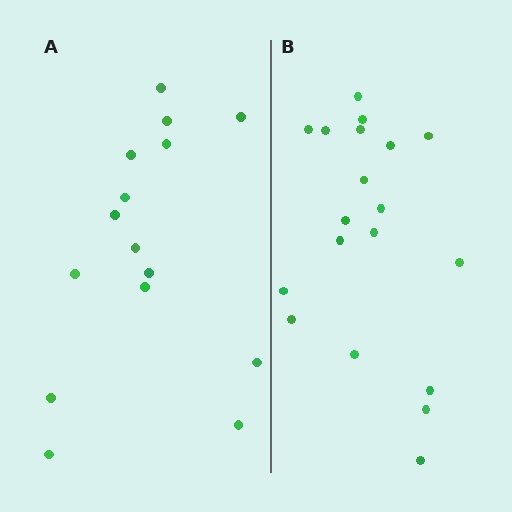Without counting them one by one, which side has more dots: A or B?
Region B (the right region) has more dots.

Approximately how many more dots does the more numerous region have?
Region B has about 4 more dots than region A.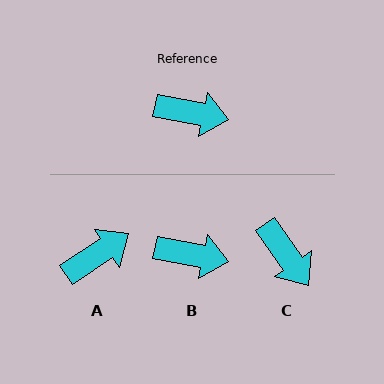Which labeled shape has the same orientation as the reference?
B.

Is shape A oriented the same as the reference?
No, it is off by about 44 degrees.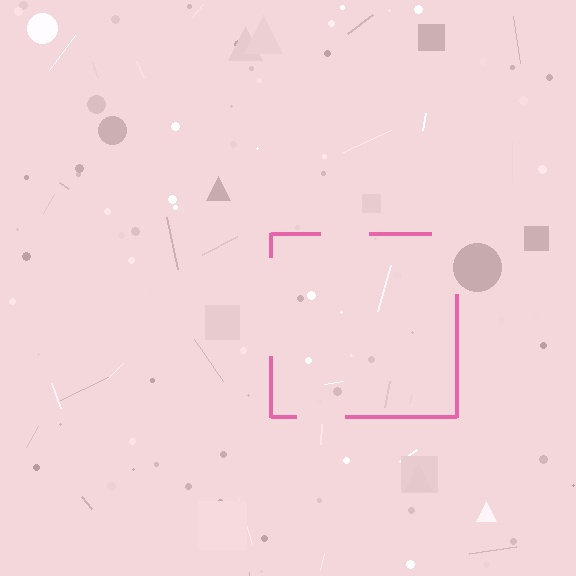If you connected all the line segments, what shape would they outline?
They would outline a square.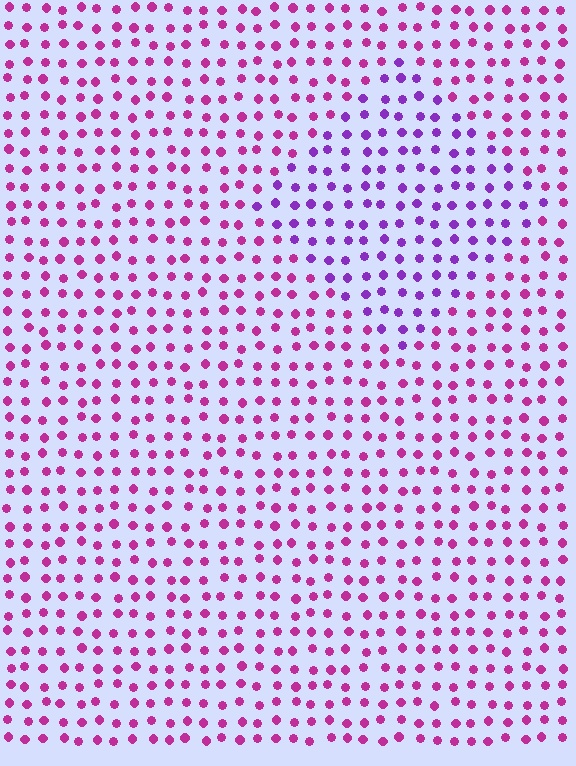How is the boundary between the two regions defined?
The boundary is defined purely by a slight shift in hue (about 38 degrees). Spacing, size, and orientation are identical on both sides.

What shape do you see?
I see a diamond.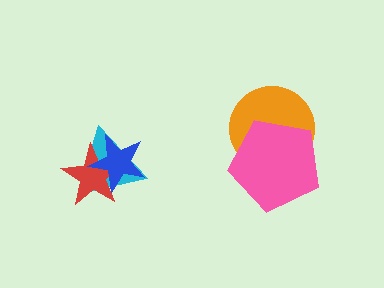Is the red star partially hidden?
Yes, it is partially covered by another shape.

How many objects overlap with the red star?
2 objects overlap with the red star.